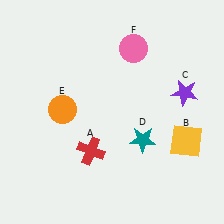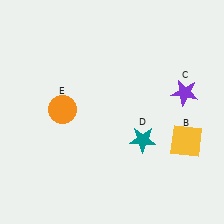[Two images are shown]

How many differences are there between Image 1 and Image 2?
There are 2 differences between the two images.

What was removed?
The red cross (A), the pink circle (F) were removed in Image 2.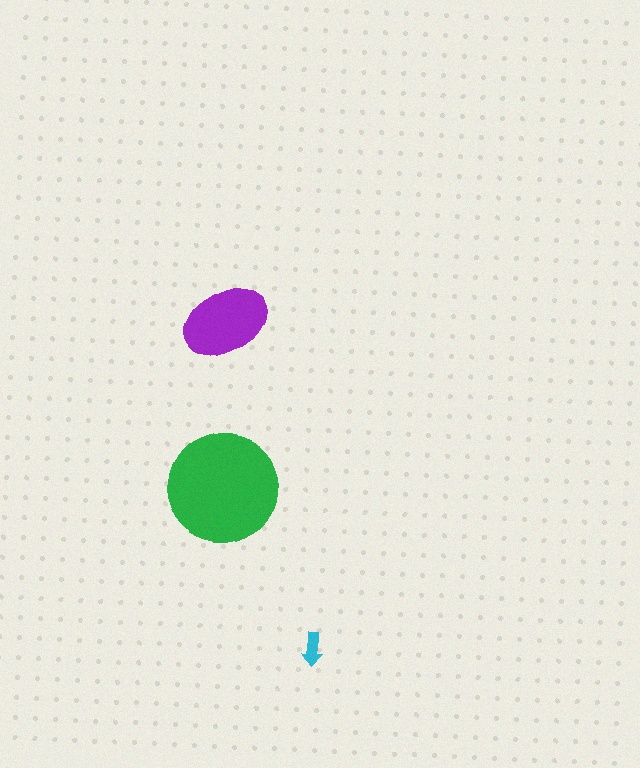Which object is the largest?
The green circle.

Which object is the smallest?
The cyan arrow.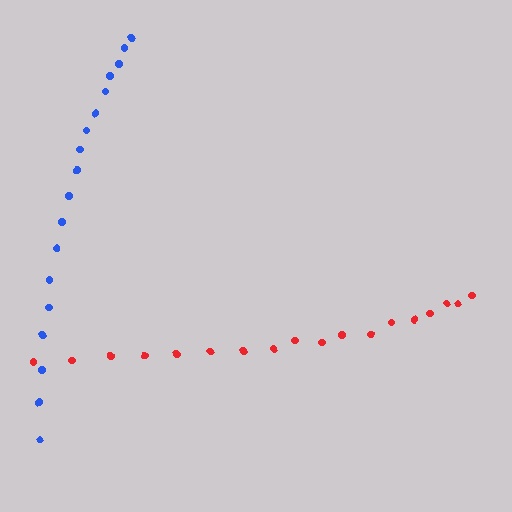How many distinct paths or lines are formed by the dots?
There are 2 distinct paths.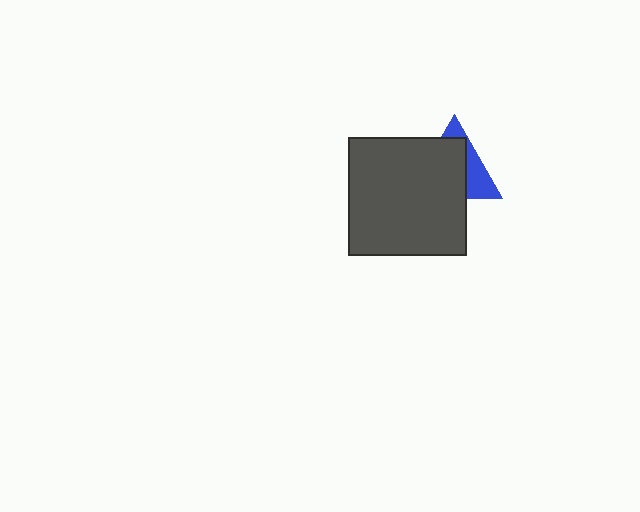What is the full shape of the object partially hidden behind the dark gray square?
The partially hidden object is a blue triangle.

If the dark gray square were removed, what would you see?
You would see the complete blue triangle.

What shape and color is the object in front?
The object in front is a dark gray square.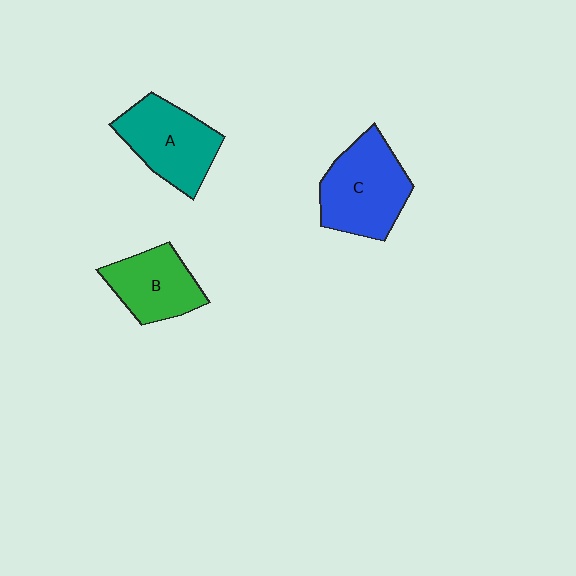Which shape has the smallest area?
Shape B (green).